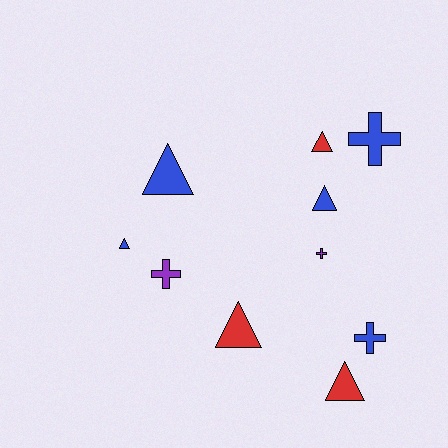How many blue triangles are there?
There are 3 blue triangles.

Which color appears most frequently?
Blue, with 5 objects.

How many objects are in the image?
There are 10 objects.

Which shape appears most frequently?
Triangle, with 6 objects.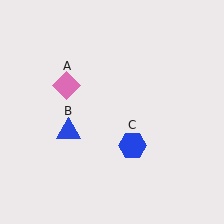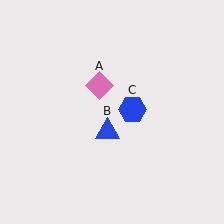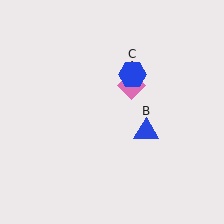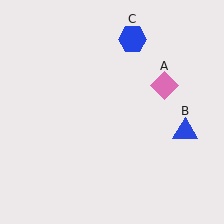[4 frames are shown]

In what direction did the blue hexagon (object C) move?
The blue hexagon (object C) moved up.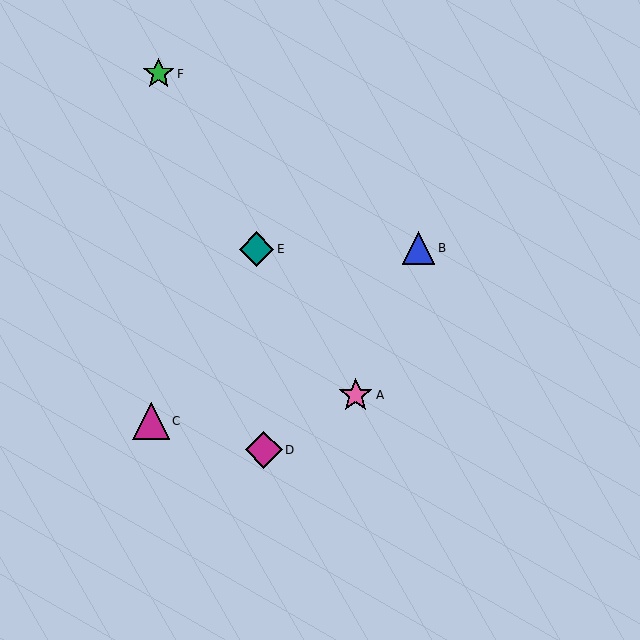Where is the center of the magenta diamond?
The center of the magenta diamond is at (264, 450).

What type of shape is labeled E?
Shape E is a teal diamond.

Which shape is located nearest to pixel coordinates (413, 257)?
The blue triangle (labeled B) at (418, 248) is nearest to that location.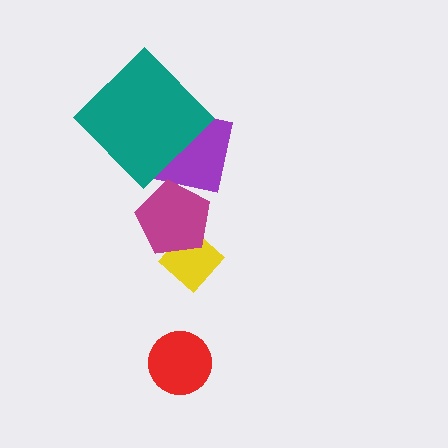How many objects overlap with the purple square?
1 object overlaps with the purple square.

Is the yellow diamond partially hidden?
Yes, it is partially covered by another shape.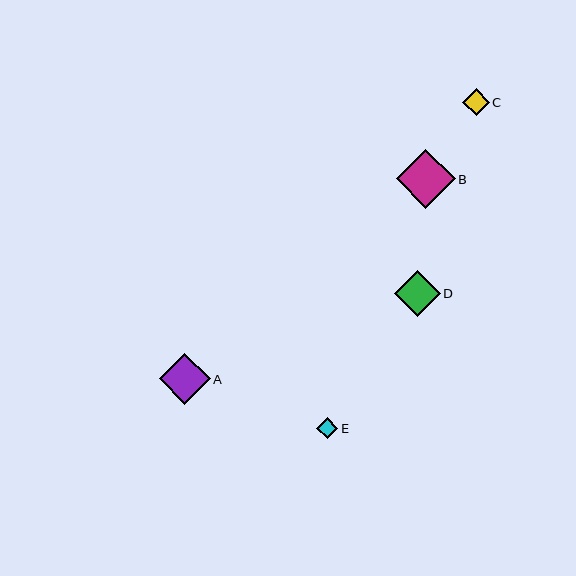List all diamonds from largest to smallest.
From largest to smallest: B, A, D, C, E.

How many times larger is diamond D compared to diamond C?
Diamond D is approximately 1.7 times the size of diamond C.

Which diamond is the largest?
Diamond B is the largest with a size of approximately 59 pixels.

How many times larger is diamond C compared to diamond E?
Diamond C is approximately 1.3 times the size of diamond E.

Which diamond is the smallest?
Diamond E is the smallest with a size of approximately 21 pixels.